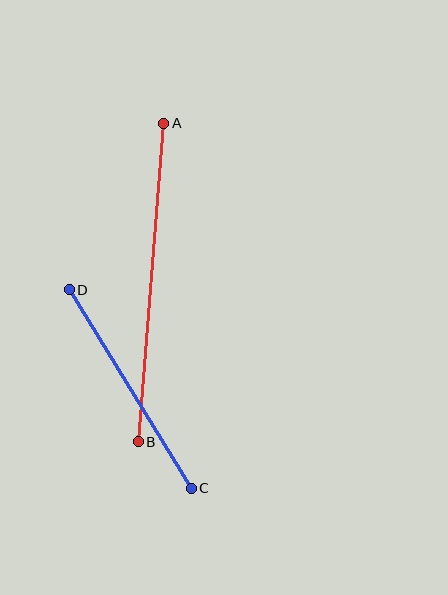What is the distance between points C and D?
The distance is approximately 233 pixels.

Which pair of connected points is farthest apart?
Points A and B are farthest apart.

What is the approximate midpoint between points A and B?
The midpoint is at approximately (151, 283) pixels.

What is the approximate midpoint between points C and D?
The midpoint is at approximately (130, 389) pixels.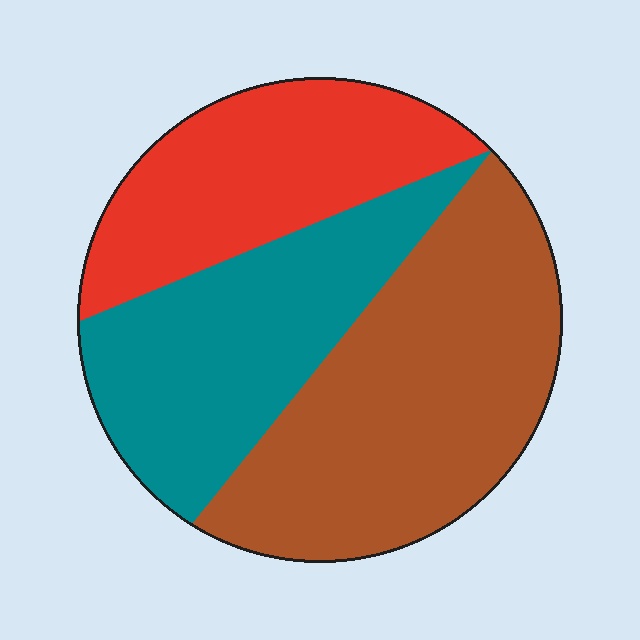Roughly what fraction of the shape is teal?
Teal covers about 30% of the shape.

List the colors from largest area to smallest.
From largest to smallest: brown, teal, red.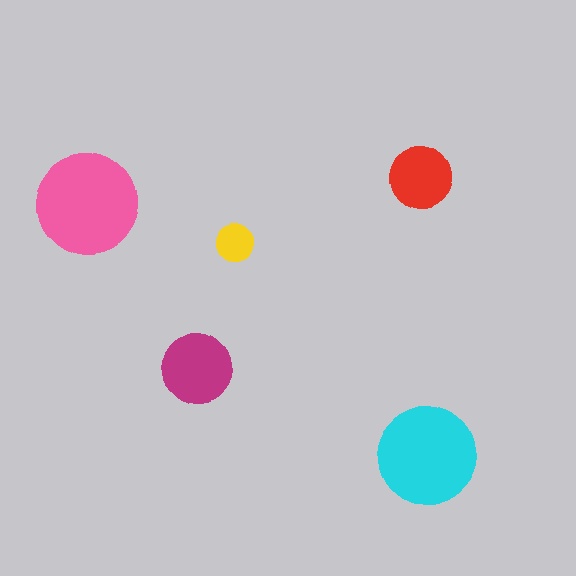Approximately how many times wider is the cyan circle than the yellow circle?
About 2.5 times wider.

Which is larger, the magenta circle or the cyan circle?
The cyan one.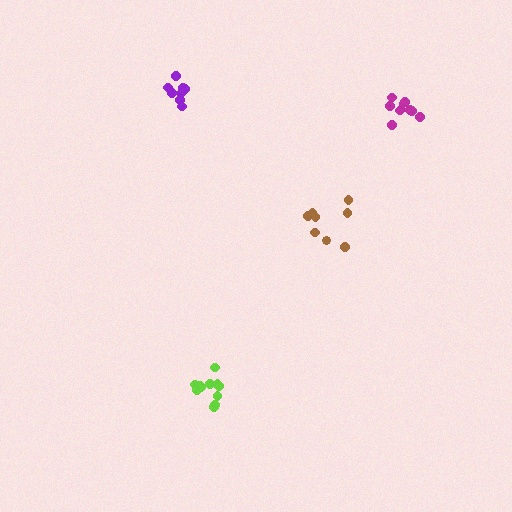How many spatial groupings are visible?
There are 4 spatial groupings.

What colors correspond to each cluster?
The clusters are colored: lime, brown, magenta, purple.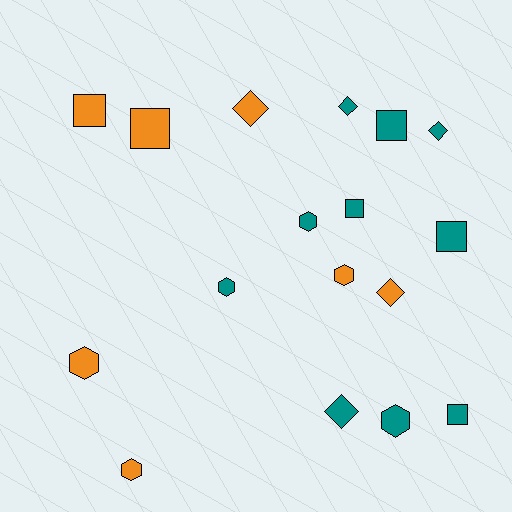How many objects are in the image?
There are 17 objects.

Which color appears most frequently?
Teal, with 10 objects.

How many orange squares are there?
There are 2 orange squares.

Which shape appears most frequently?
Square, with 6 objects.